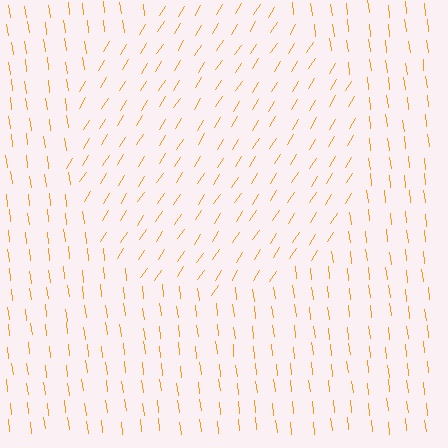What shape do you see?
I see a circle.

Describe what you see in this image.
The image is filled with small orange line segments. A circle region in the image has lines oriented differently from the surrounding lines, creating a visible texture boundary.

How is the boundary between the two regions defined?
The boundary is defined purely by a change in line orientation (approximately 39 degrees difference). All lines are the same color and thickness.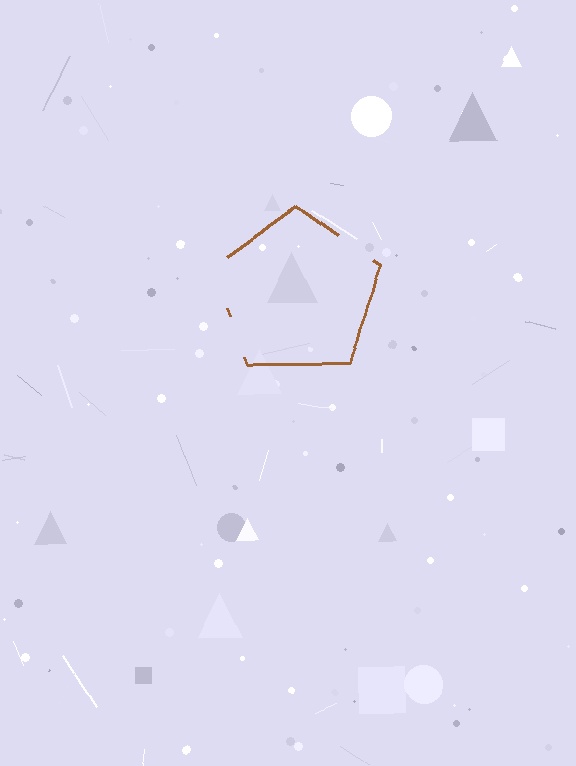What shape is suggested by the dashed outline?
The dashed outline suggests a pentagon.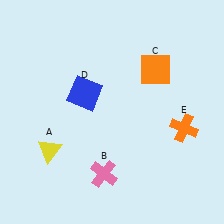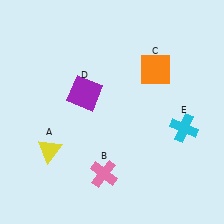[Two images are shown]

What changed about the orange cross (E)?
In Image 1, E is orange. In Image 2, it changed to cyan.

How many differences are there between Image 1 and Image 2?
There are 2 differences between the two images.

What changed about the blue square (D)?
In Image 1, D is blue. In Image 2, it changed to purple.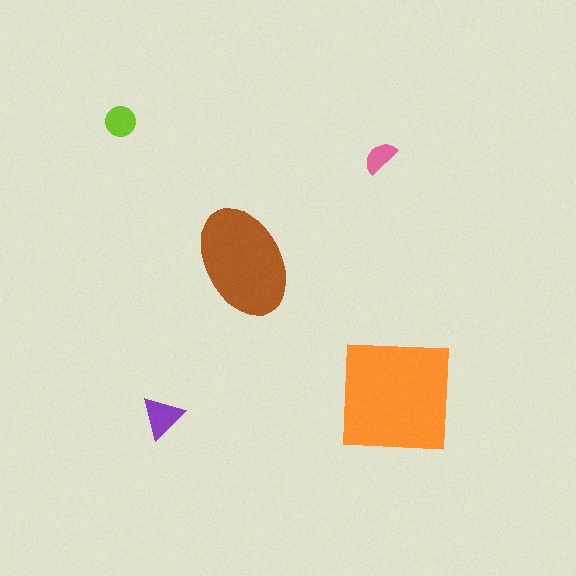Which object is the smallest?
The pink semicircle.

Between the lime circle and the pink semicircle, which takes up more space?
The lime circle.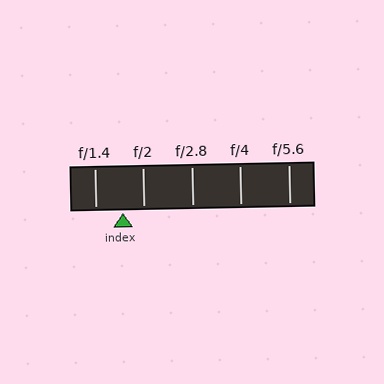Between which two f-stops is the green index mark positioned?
The index mark is between f/1.4 and f/2.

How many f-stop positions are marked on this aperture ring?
There are 5 f-stop positions marked.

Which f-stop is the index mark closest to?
The index mark is closest to f/2.